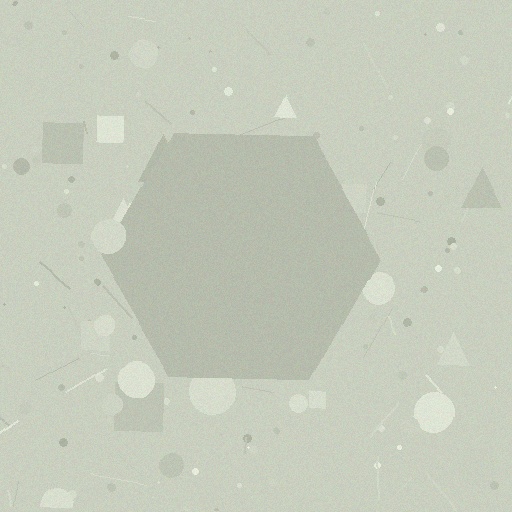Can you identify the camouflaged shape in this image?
The camouflaged shape is a hexagon.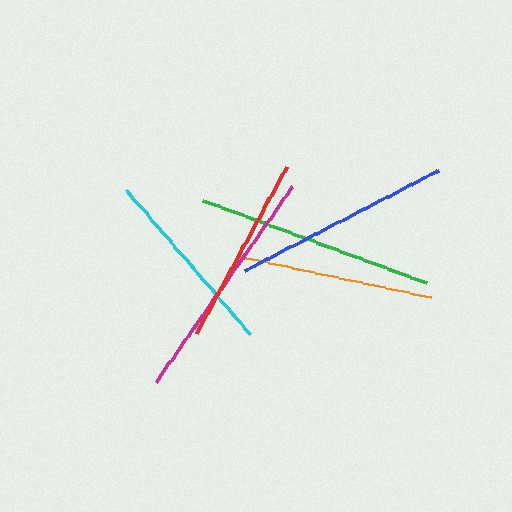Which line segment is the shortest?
The red line is the shortest at approximately 189 pixels.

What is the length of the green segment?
The green segment is approximately 239 pixels long.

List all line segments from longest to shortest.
From longest to shortest: green, magenta, blue, orange, cyan, red.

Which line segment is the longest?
The green line is the longest at approximately 239 pixels.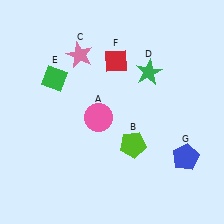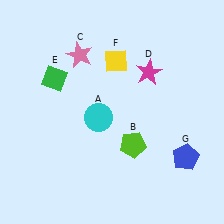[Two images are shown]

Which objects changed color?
A changed from pink to cyan. D changed from green to magenta. F changed from red to yellow.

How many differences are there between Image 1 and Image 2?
There are 3 differences between the two images.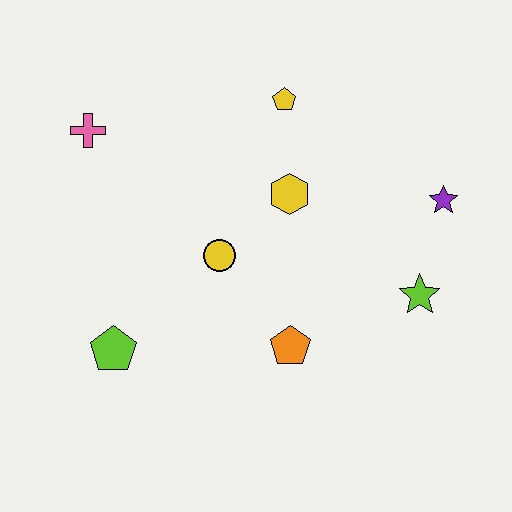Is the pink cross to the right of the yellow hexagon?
No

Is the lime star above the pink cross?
No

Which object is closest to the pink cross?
The yellow circle is closest to the pink cross.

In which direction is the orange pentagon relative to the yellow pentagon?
The orange pentagon is below the yellow pentagon.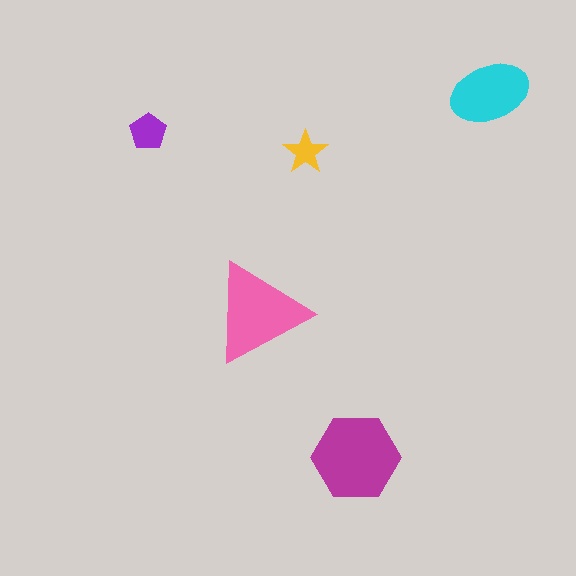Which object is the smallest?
The yellow star.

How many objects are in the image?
There are 5 objects in the image.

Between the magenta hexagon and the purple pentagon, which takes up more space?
The magenta hexagon.